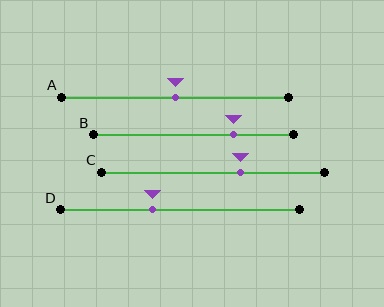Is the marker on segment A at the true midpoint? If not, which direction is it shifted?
Yes, the marker on segment A is at the true midpoint.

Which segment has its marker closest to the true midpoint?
Segment A has its marker closest to the true midpoint.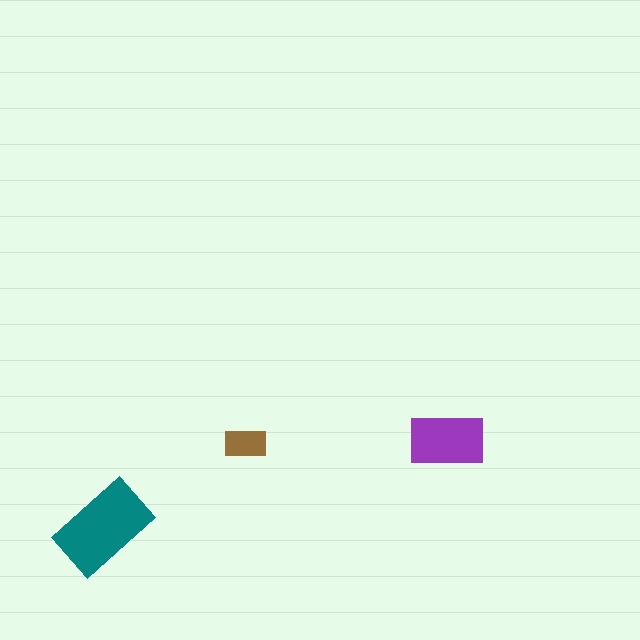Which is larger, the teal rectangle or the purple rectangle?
The teal one.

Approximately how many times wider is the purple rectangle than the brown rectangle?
About 2 times wider.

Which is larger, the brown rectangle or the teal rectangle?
The teal one.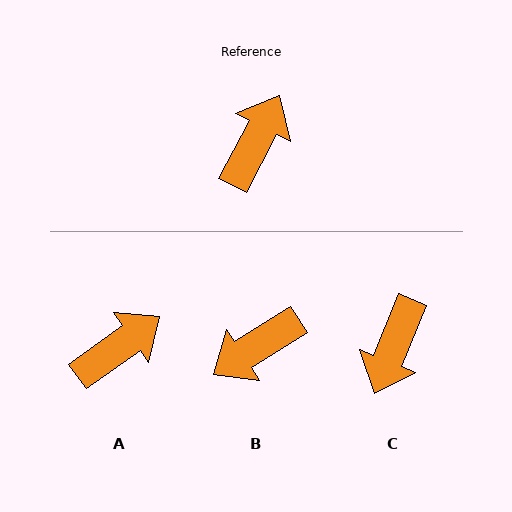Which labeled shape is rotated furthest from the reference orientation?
C, about 175 degrees away.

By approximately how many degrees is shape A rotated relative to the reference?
Approximately 27 degrees clockwise.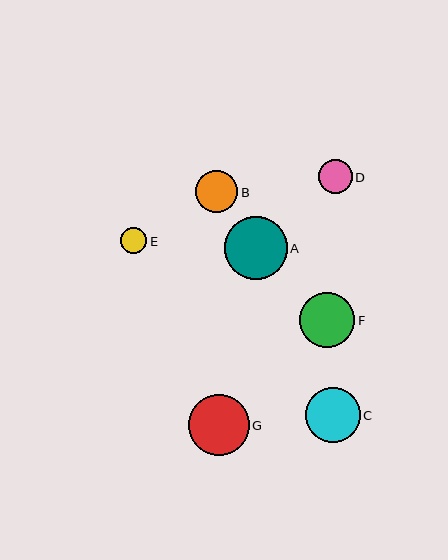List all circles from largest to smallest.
From largest to smallest: A, G, F, C, B, D, E.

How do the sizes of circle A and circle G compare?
Circle A and circle G are approximately the same size.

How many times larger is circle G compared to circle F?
Circle G is approximately 1.1 times the size of circle F.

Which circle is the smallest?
Circle E is the smallest with a size of approximately 26 pixels.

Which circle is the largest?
Circle A is the largest with a size of approximately 63 pixels.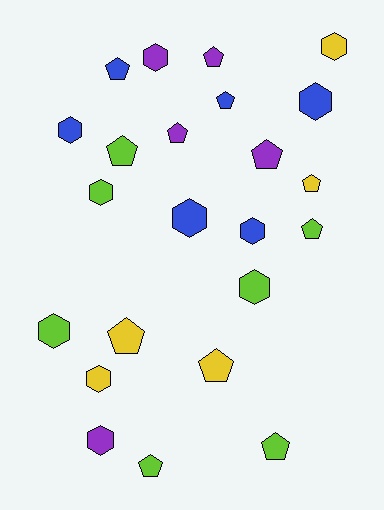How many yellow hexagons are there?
There are 2 yellow hexagons.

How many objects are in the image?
There are 23 objects.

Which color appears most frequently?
Lime, with 7 objects.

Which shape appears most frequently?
Pentagon, with 12 objects.